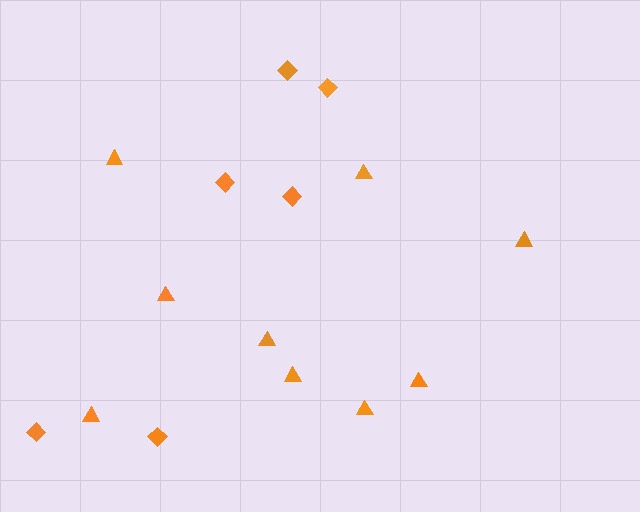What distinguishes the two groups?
There are 2 groups: one group of triangles (9) and one group of diamonds (6).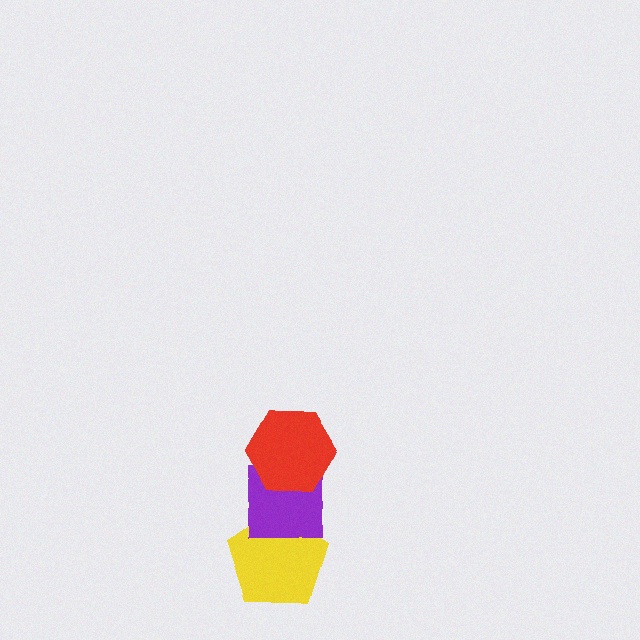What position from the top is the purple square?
The purple square is 2nd from the top.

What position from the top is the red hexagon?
The red hexagon is 1st from the top.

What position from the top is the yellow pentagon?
The yellow pentagon is 3rd from the top.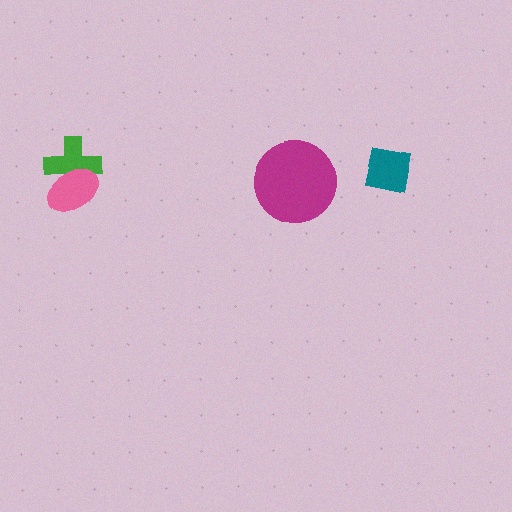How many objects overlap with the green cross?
1 object overlaps with the green cross.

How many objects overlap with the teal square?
0 objects overlap with the teal square.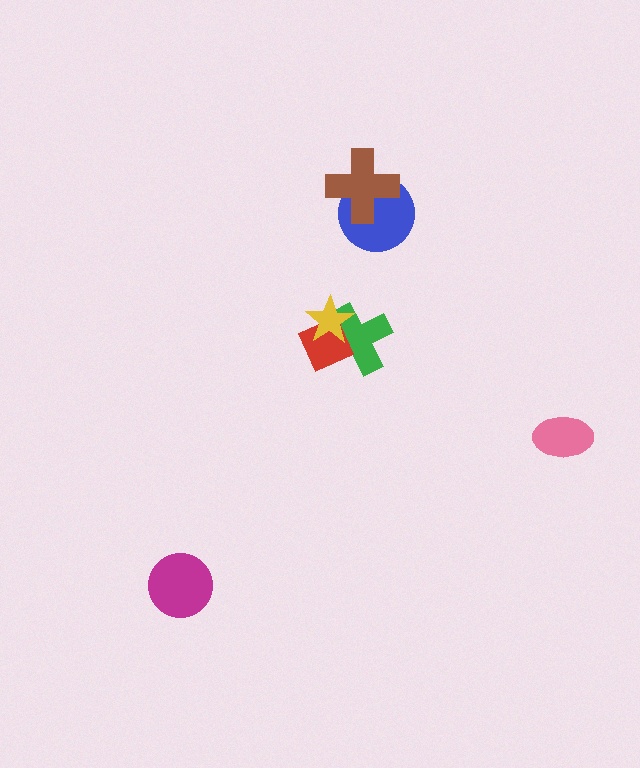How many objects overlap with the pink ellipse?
0 objects overlap with the pink ellipse.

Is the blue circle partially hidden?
Yes, it is partially covered by another shape.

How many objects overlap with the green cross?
2 objects overlap with the green cross.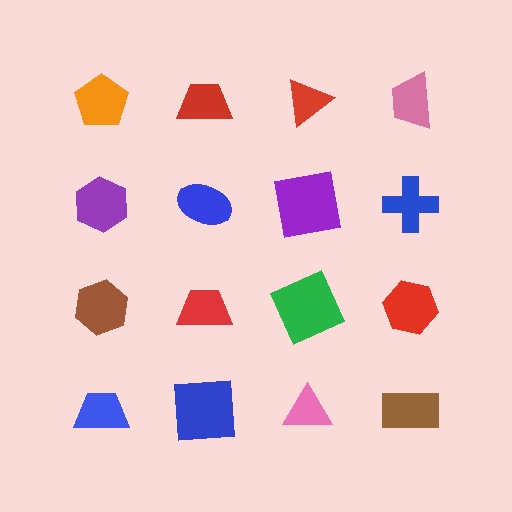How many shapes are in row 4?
4 shapes.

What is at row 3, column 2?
A red trapezoid.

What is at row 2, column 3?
A purple square.